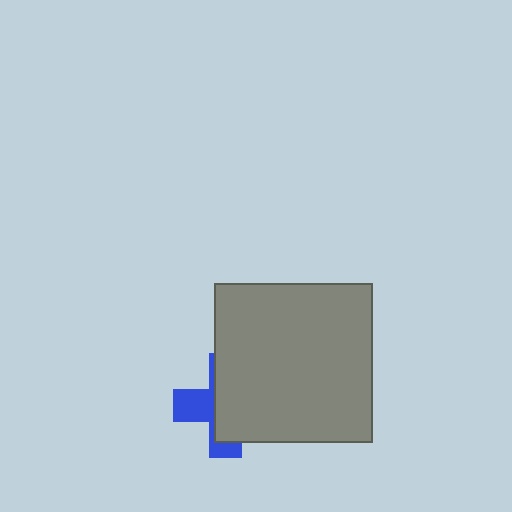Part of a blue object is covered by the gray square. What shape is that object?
It is a cross.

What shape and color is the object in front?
The object in front is a gray square.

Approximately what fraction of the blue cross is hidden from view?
Roughly 65% of the blue cross is hidden behind the gray square.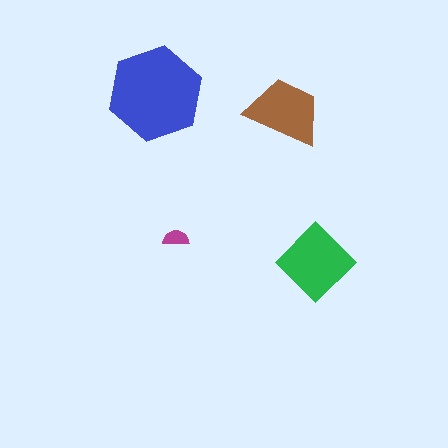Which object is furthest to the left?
The blue hexagon is leftmost.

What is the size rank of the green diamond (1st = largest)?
2nd.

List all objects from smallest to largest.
The magenta semicircle, the brown trapezoid, the green diamond, the blue hexagon.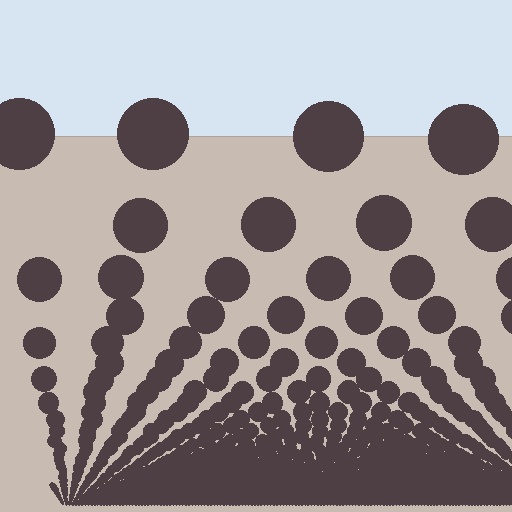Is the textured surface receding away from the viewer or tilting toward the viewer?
The surface appears to tilt toward the viewer. Texture elements get larger and sparser toward the top.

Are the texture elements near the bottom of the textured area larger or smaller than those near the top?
Smaller. The gradient is inverted — elements near the bottom are smaller and denser.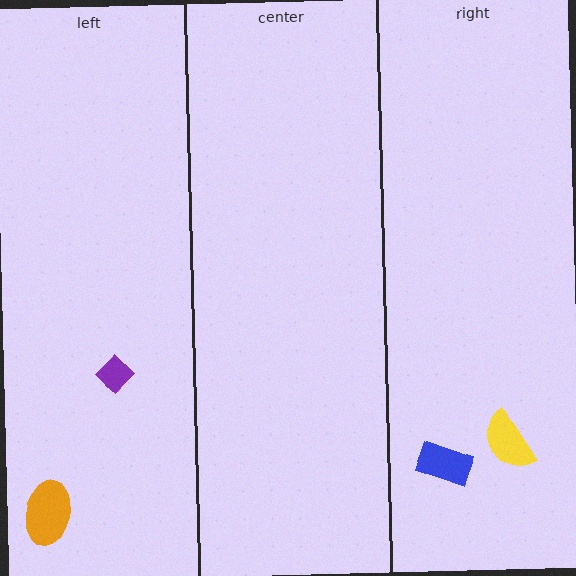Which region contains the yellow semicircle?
The right region.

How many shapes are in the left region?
2.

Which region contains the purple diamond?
The left region.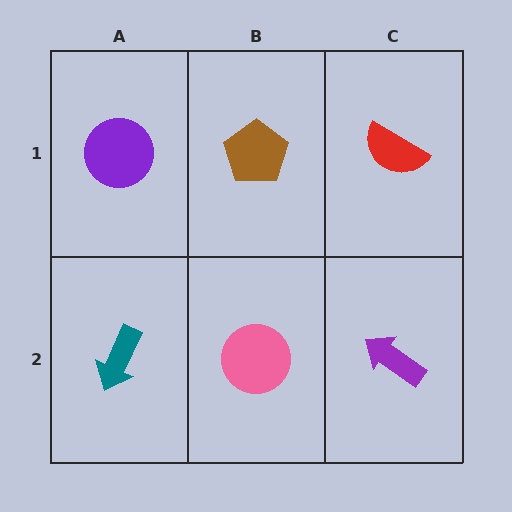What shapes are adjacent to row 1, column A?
A teal arrow (row 2, column A), a brown pentagon (row 1, column B).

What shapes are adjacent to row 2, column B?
A brown pentagon (row 1, column B), a teal arrow (row 2, column A), a purple arrow (row 2, column C).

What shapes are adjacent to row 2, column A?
A purple circle (row 1, column A), a pink circle (row 2, column B).